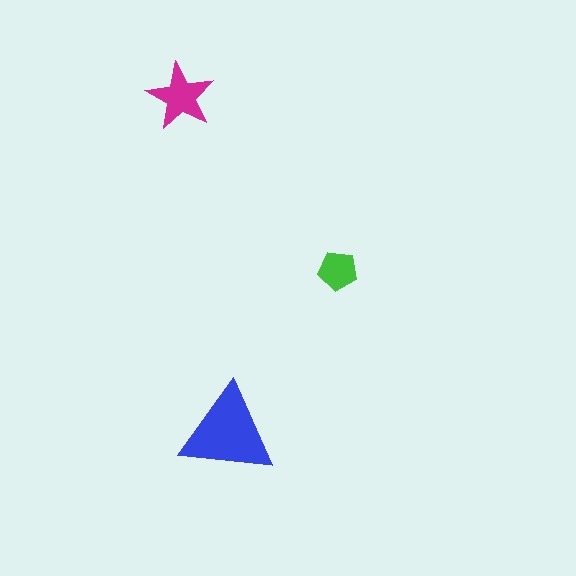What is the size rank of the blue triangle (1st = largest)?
1st.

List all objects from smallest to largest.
The green pentagon, the magenta star, the blue triangle.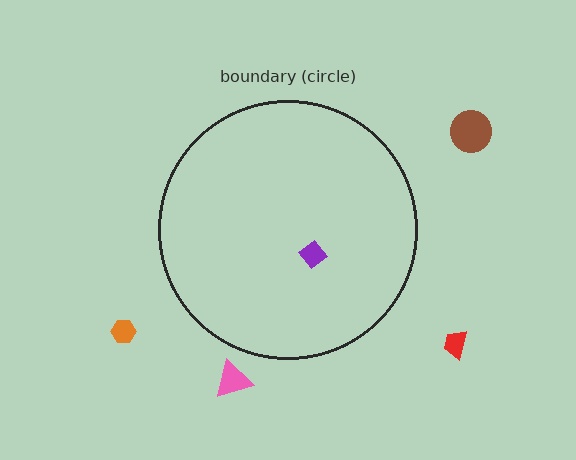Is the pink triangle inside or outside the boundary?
Outside.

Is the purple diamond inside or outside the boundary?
Inside.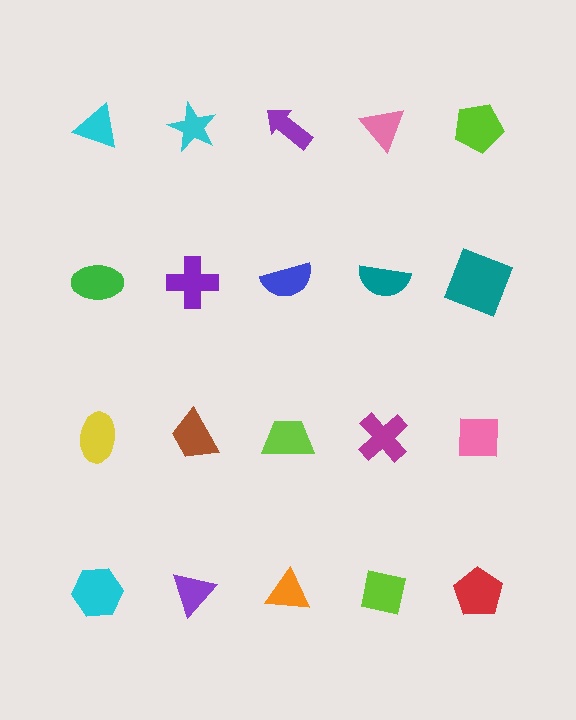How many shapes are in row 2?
5 shapes.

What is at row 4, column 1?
A cyan hexagon.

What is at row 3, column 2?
A brown trapezoid.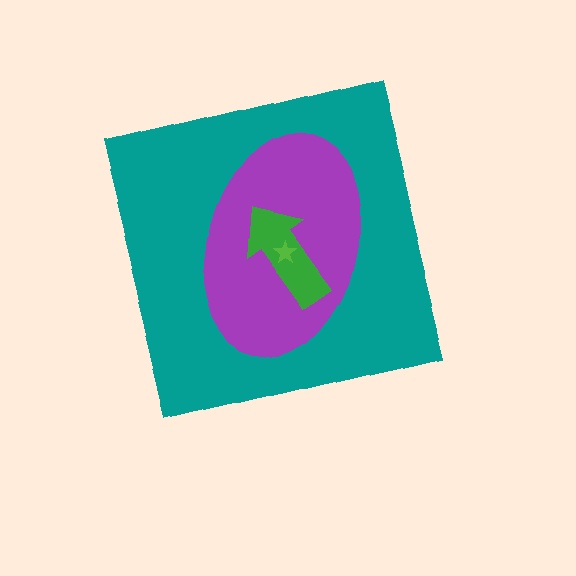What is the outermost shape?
The teal square.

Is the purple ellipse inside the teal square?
Yes.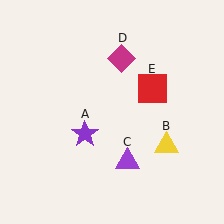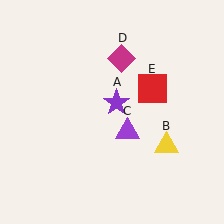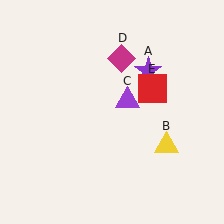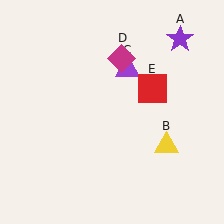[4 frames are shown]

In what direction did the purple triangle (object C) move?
The purple triangle (object C) moved up.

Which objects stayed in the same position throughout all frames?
Yellow triangle (object B) and magenta diamond (object D) and red square (object E) remained stationary.